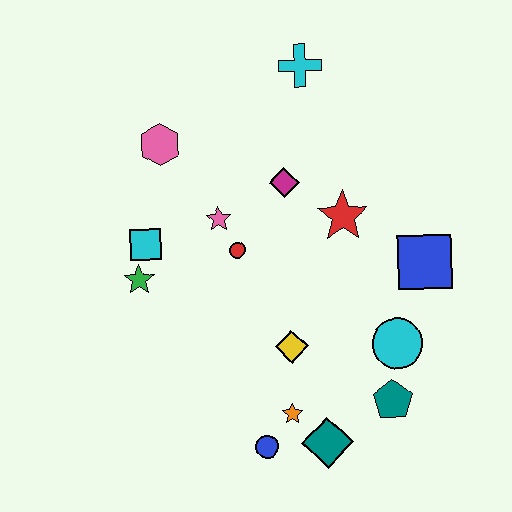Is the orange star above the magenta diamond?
No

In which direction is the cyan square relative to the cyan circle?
The cyan square is to the left of the cyan circle.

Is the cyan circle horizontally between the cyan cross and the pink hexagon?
No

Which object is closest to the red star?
The magenta diamond is closest to the red star.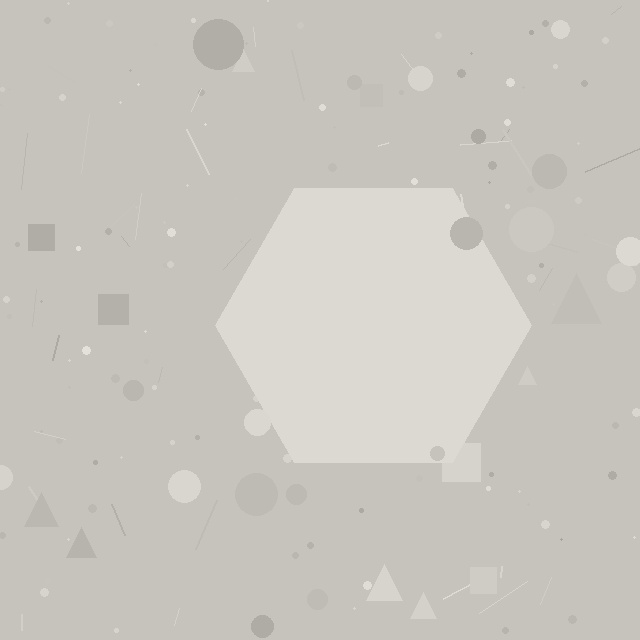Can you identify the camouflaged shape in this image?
The camouflaged shape is a hexagon.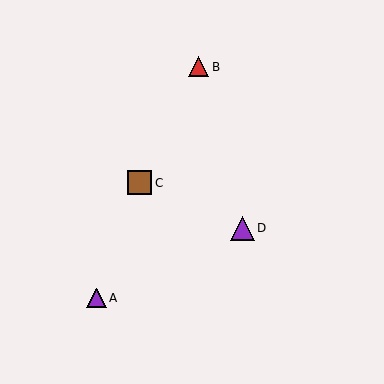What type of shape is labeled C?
Shape C is a brown square.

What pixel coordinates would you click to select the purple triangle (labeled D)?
Click at (242, 228) to select the purple triangle D.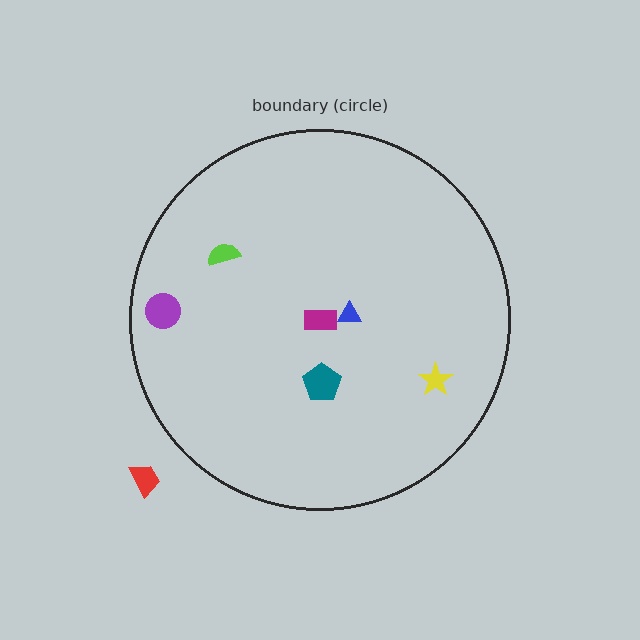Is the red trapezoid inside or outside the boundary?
Outside.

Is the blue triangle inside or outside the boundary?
Inside.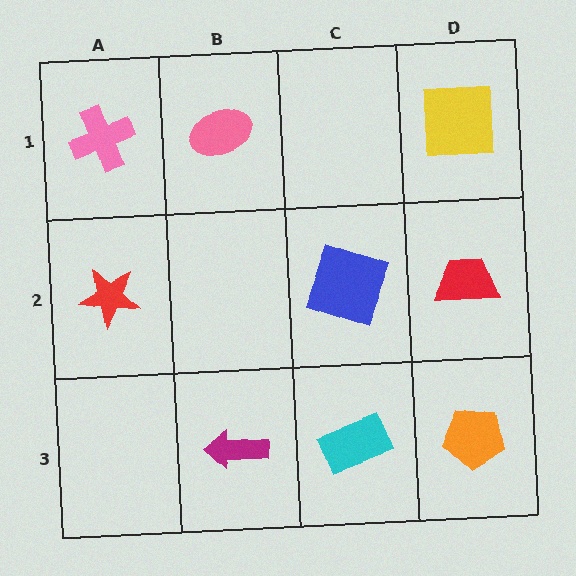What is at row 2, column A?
A red star.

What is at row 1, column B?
A pink ellipse.